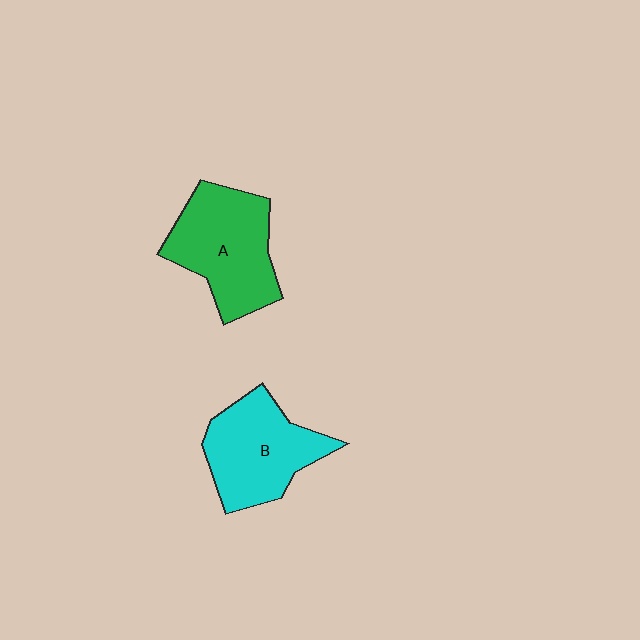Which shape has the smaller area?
Shape B (cyan).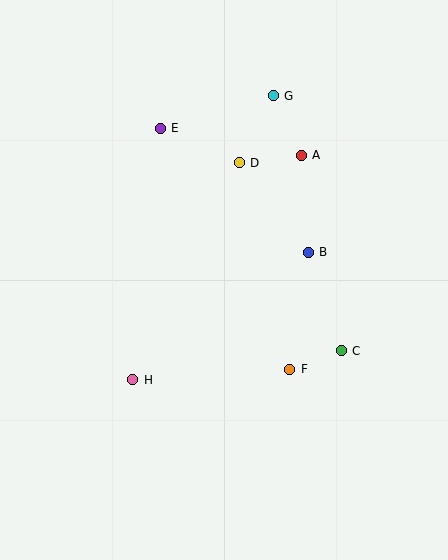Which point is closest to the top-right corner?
Point G is closest to the top-right corner.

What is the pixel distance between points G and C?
The distance between G and C is 264 pixels.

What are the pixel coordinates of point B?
Point B is at (308, 252).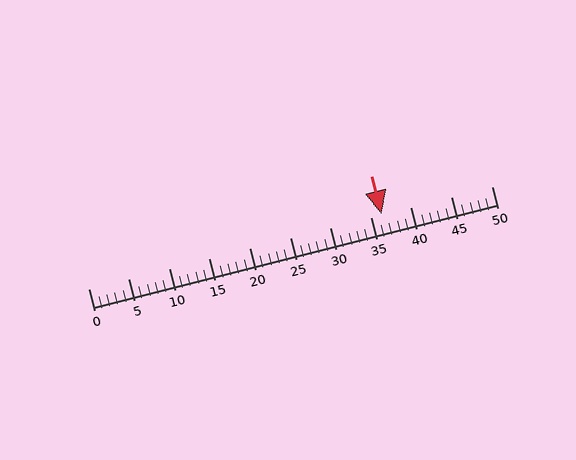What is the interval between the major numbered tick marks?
The major tick marks are spaced 5 units apart.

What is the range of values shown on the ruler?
The ruler shows values from 0 to 50.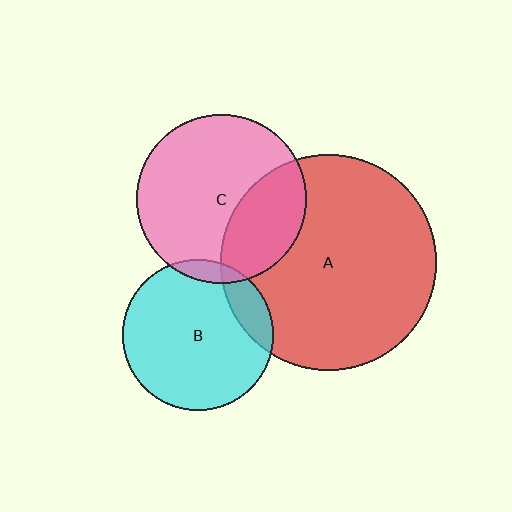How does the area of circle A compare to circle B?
Approximately 2.0 times.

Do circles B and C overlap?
Yes.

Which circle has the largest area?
Circle A (red).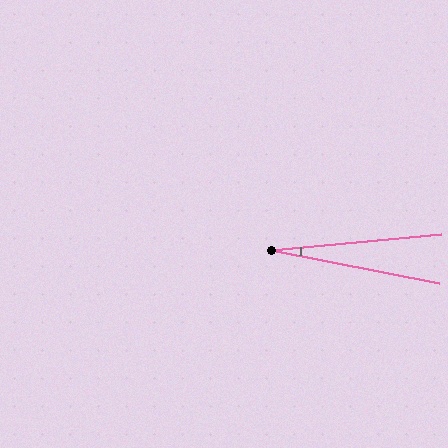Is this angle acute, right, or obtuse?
It is acute.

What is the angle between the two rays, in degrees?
Approximately 17 degrees.